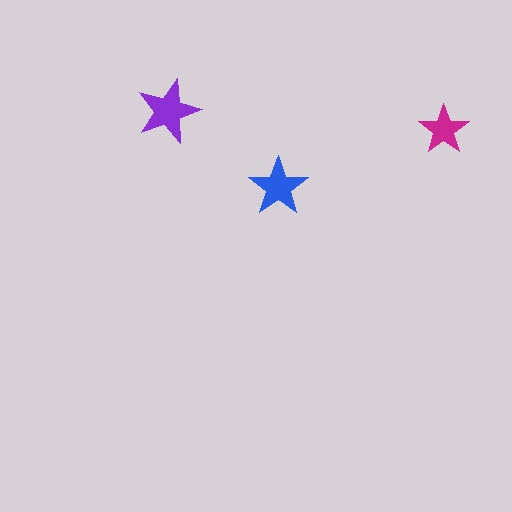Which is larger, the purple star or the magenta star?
The purple one.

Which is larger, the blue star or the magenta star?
The blue one.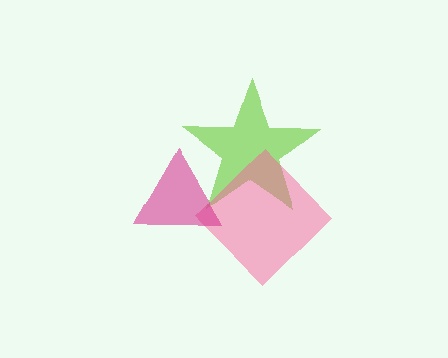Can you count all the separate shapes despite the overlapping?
Yes, there are 3 separate shapes.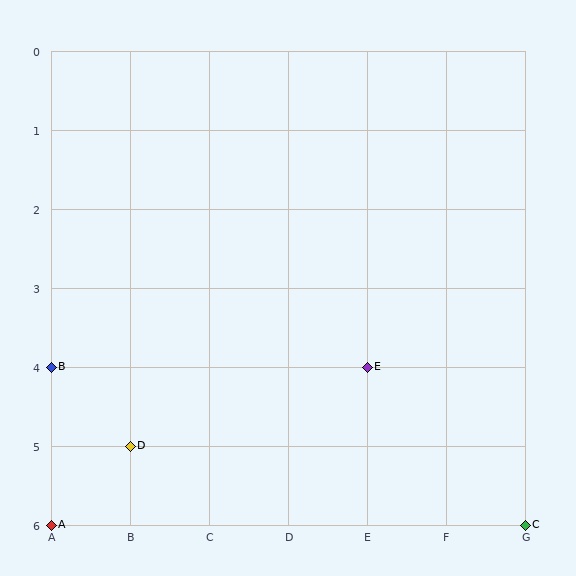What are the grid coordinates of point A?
Point A is at grid coordinates (A, 6).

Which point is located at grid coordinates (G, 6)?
Point C is at (G, 6).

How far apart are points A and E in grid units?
Points A and E are 4 columns and 2 rows apart (about 4.5 grid units diagonally).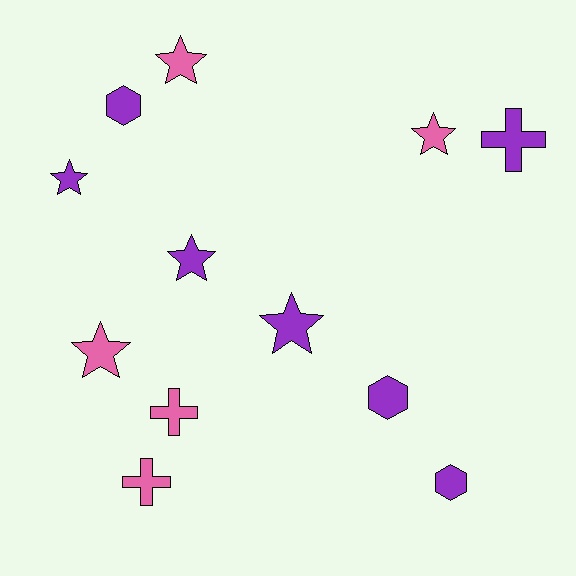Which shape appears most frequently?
Star, with 6 objects.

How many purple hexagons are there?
There are 3 purple hexagons.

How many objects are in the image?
There are 12 objects.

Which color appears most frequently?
Purple, with 7 objects.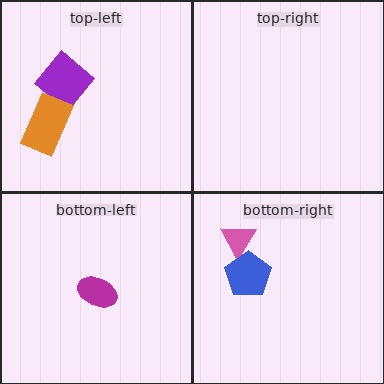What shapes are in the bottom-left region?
The magenta ellipse.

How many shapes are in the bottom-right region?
2.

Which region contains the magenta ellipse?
The bottom-left region.